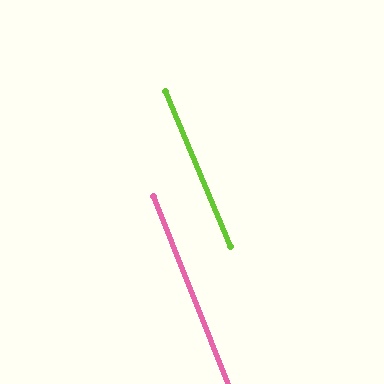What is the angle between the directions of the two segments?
Approximately 1 degree.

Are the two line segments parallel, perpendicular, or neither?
Parallel — their directions differ by only 0.9°.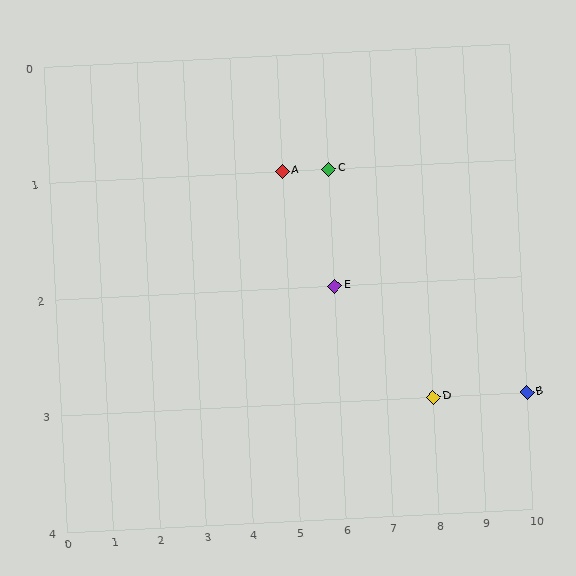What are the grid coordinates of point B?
Point B is at grid coordinates (10, 3).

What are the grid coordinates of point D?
Point D is at grid coordinates (8, 3).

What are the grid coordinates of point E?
Point E is at grid coordinates (6, 2).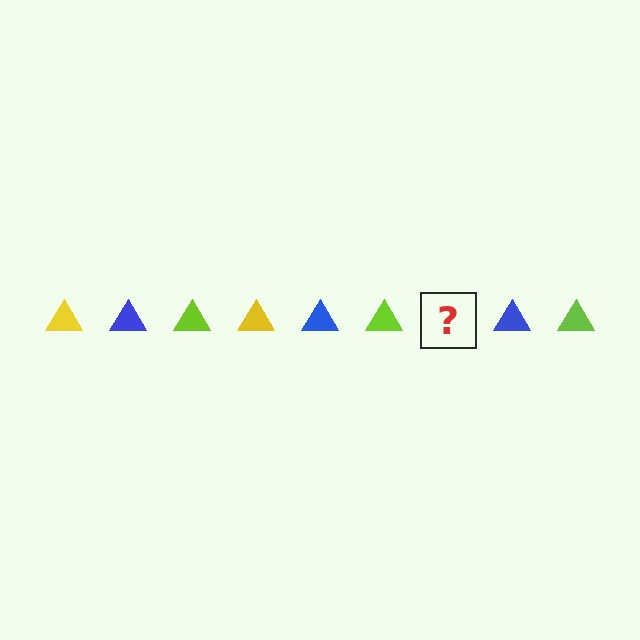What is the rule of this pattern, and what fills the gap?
The rule is that the pattern cycles through yellow, blue, lime triangles. The gap should be filled with a yellow triangle.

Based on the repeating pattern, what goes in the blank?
The blank should be a yellow triangle.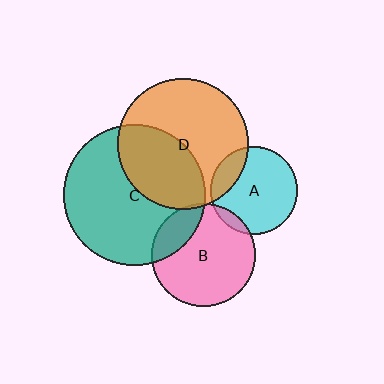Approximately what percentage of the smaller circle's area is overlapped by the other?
Approximately 40%.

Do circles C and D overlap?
Yes.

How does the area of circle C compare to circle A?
Approximately 2.6 times.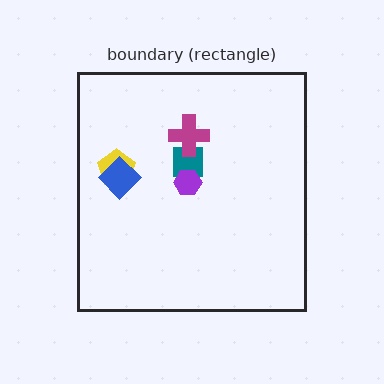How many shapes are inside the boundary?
5 inside, 0 outside.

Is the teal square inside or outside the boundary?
Inside.